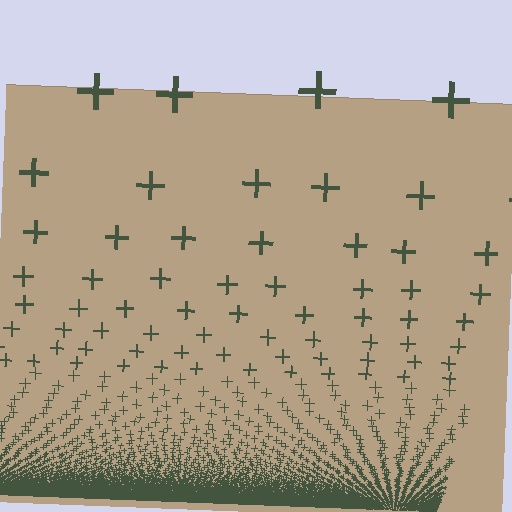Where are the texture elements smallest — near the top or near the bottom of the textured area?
Near the bottom.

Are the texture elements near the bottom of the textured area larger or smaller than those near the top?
Smaller. The gradient is inverted — elements near the bottom are smaller and denser.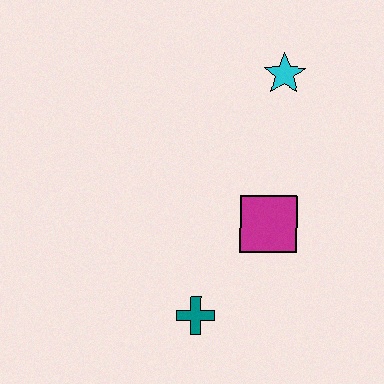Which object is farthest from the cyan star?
The teal cross is farthest from the cyan star.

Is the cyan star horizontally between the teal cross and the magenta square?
No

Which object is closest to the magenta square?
The teal cross is closest to the magenta square.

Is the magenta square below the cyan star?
Yes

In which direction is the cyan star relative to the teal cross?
The cyan star is above the teal cross.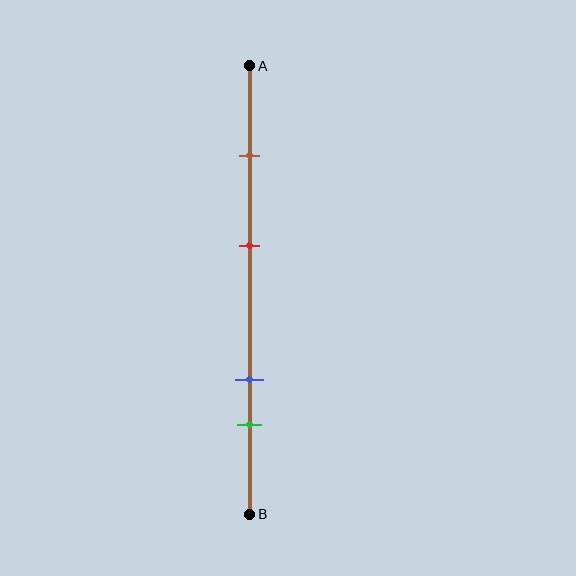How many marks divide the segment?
There are 4 marks dividing the segment.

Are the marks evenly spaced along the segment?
No, the marks are not evenly spaced.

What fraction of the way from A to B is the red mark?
The red mark is approximately 40% (0.4) of the way from A to B.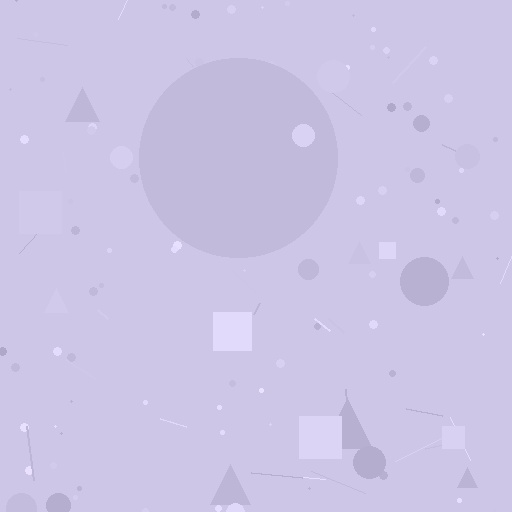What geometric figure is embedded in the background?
A circle is embedded in the background.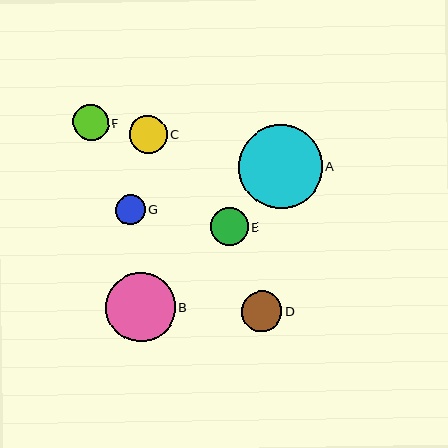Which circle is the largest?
Circle A is the largest with a size of approximately 84 pixels.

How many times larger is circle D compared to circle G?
Circle D is approximately 1.3 times the size of circle G.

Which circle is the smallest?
Circle G is the smallest with a size of approximately 30 pixels.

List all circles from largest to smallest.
From largest to smallest: A, B, D, E, C, F, G.